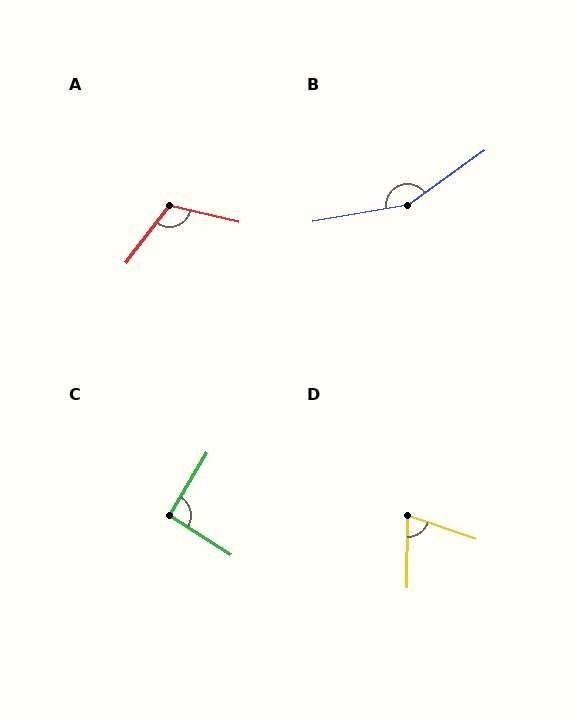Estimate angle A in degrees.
Approximately 113 degrees.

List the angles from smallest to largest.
D (71°), C (92°), A (113°), B (155°).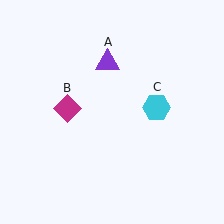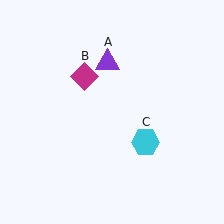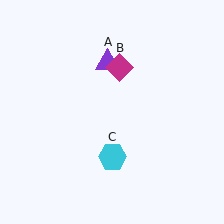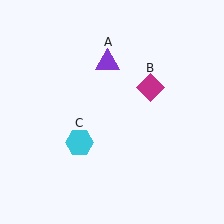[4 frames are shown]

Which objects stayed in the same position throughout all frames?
Purple triangle (object A) remained stationary.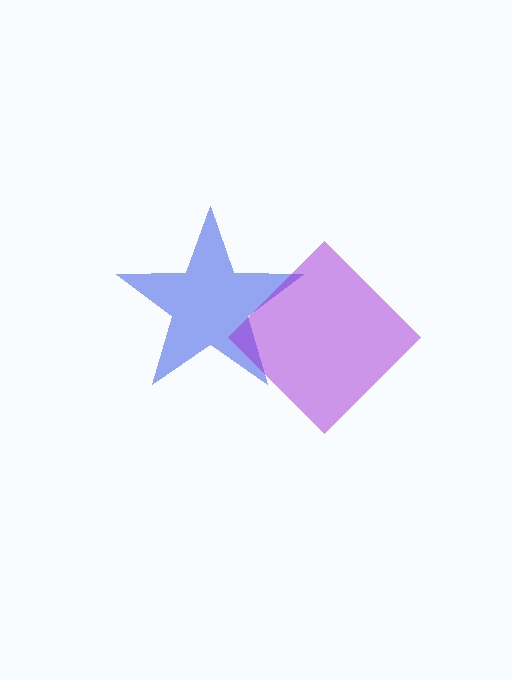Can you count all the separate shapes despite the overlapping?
Yes, there are 2 separate shapes.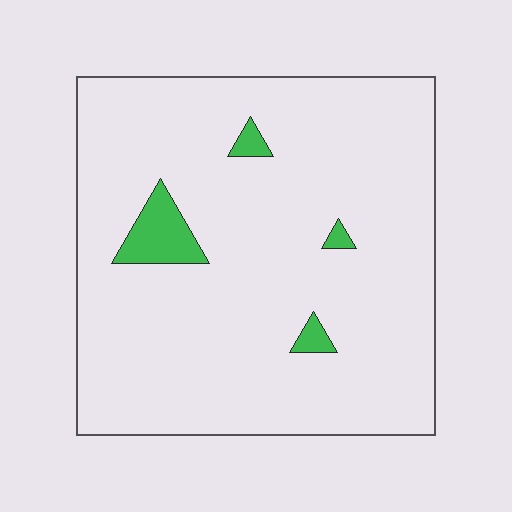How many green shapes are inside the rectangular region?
4.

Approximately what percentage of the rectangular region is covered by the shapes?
Approximately 5%.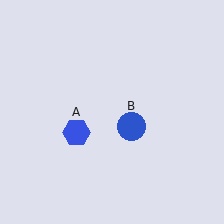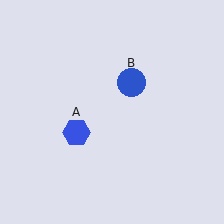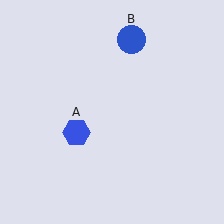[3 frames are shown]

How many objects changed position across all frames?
1 object changed position: blue circle (object B).